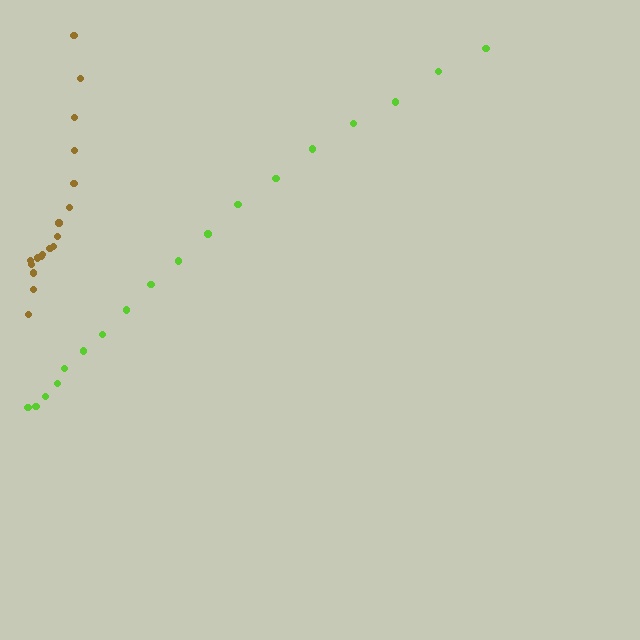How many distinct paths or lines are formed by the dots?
There are 2 distinct paths.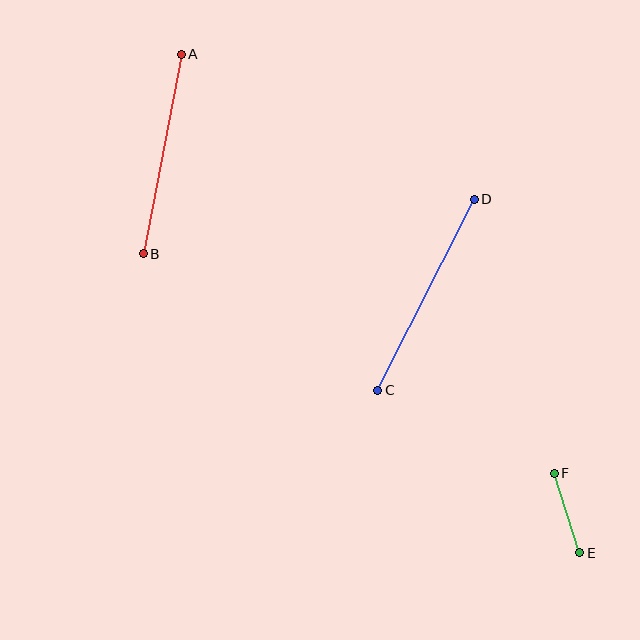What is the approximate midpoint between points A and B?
The midpoint is at approximately (162, 154) pixels.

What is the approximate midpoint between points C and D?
The midpoint is at approximately (426, 295) pixels.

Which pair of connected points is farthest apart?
Points C and D are farthest apart.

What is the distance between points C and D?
The distance is approximately 214 pixels.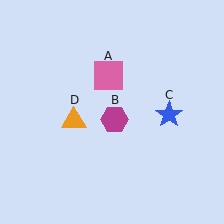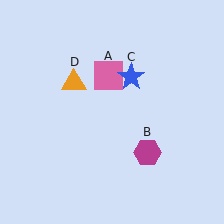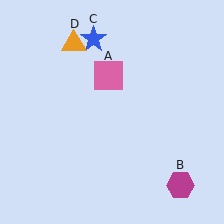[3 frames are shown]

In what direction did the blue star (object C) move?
The blue star (object C) moved up and to the left.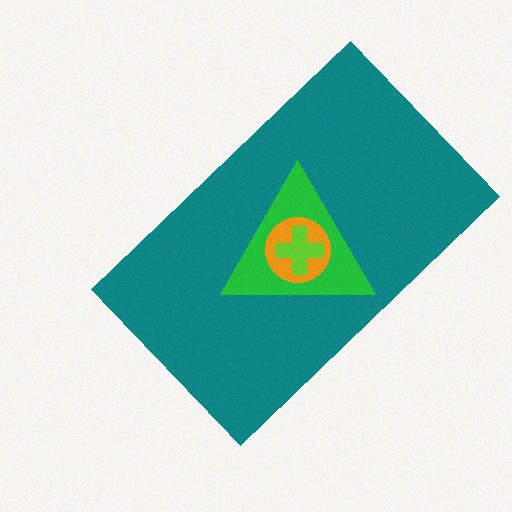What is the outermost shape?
The teal rectangle.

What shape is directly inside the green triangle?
The orange circle.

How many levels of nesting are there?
4.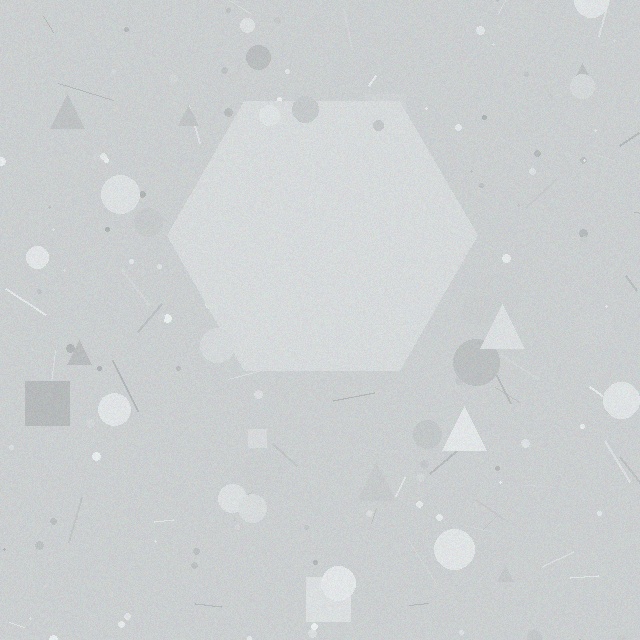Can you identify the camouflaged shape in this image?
The camouflaged shape is a hexagon.